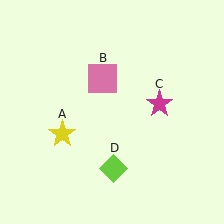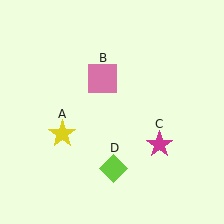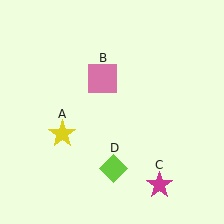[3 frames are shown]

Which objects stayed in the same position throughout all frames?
Yellow star (object A) and pink square (object B) and lime diamond (object D) remained stationary.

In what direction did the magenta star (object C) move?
The magenta star (object C) moved down.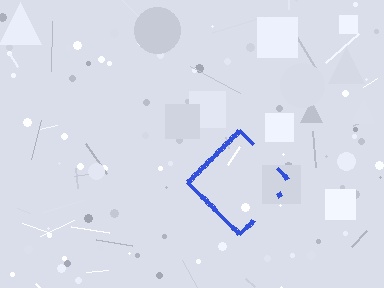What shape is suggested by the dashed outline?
The dashed outline suggests a diamond.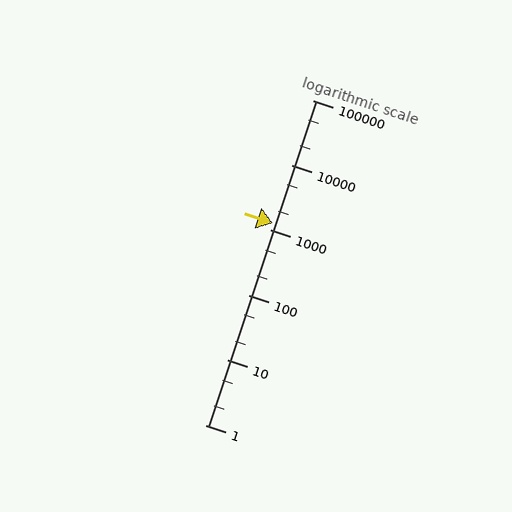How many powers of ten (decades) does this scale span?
The scale spans 5 decades, from 1 to 100000.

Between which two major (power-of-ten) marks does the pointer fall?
The pointer is between 1000 and 10000.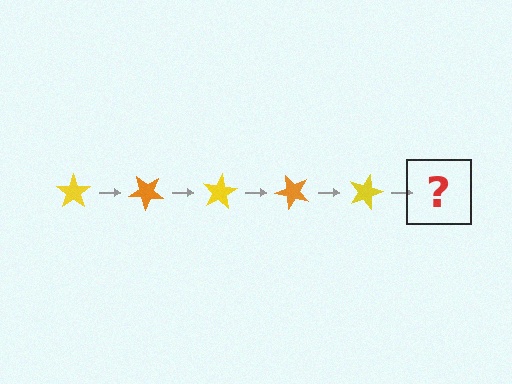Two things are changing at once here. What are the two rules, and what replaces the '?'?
The two rules are that it rotates 40 degrees each step and the color cycles through yellow and orange. The '?' should be an orange star, rotated 200 degrees from the start.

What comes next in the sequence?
The next element should be an orange star, rotated 200 degrees from the start.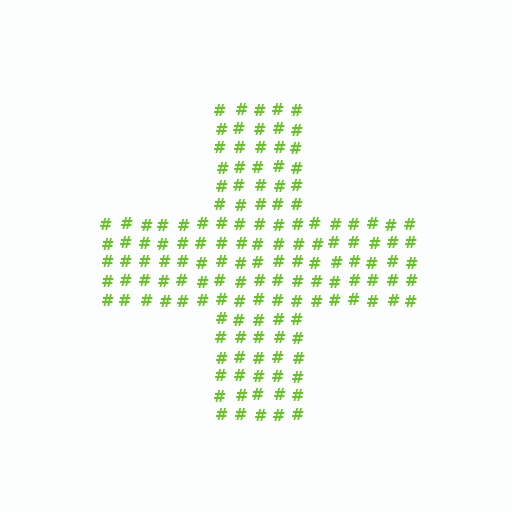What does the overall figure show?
The overall figure shows a cross.